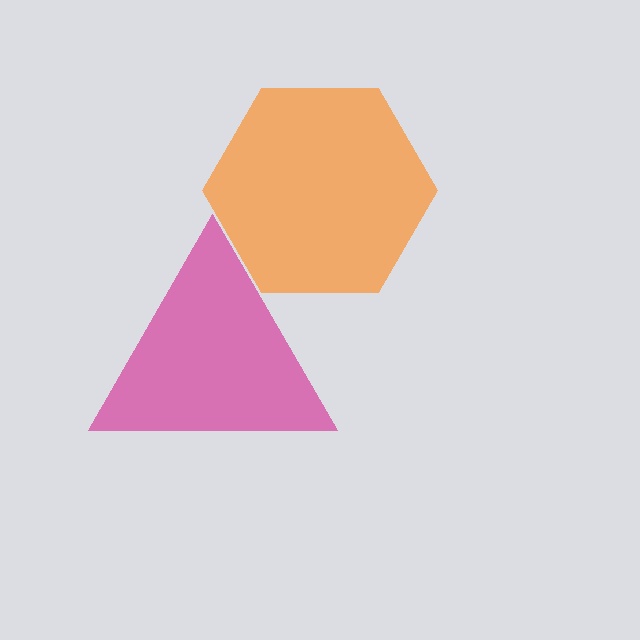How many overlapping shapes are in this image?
There are 2 overlapping shapes in the image.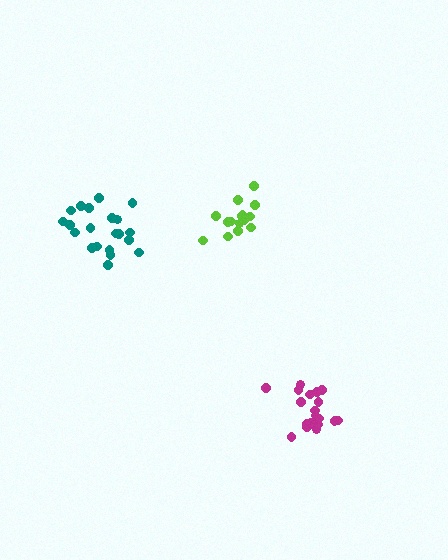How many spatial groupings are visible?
There are 3 spatial groupings.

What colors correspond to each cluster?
The clusters are colored: lime, magenta, teal.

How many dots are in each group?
Group 1: 15 dots, Group 2: 19 dots, Group 3: 21 dots (55 total).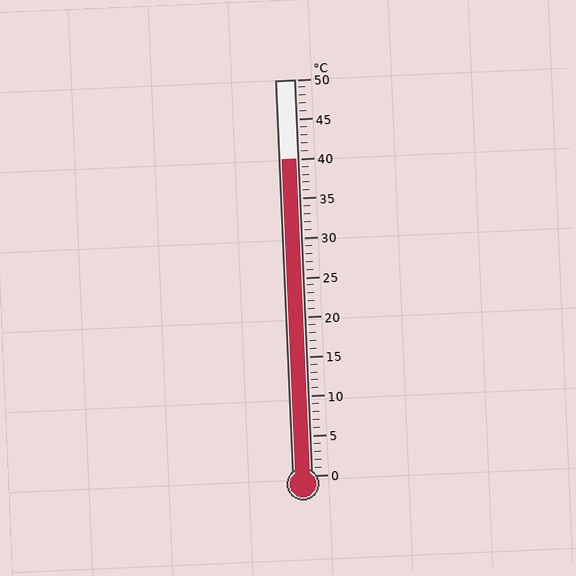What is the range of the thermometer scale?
The thermometer scale ranges from 0°C to 50°C.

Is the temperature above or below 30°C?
The temperature is above 30°C.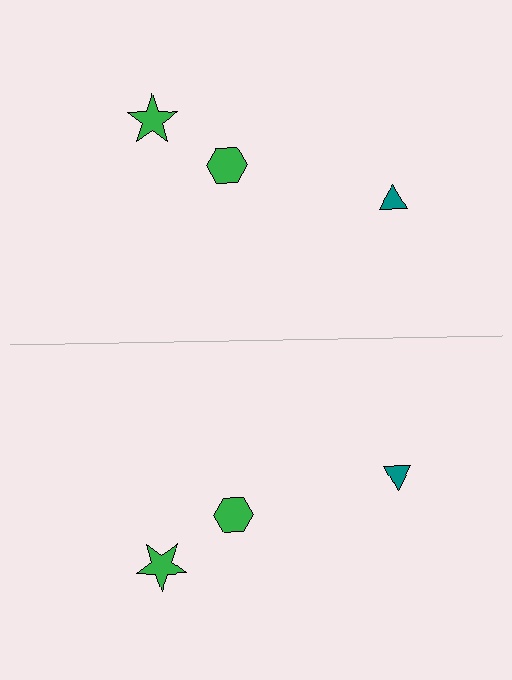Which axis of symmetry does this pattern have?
The pattern has a horizontal axis of symmetry running through the center of the image.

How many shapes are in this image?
There are 6 shapes in this image.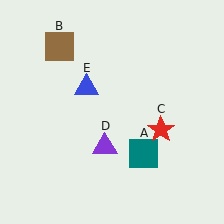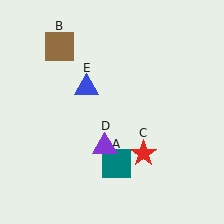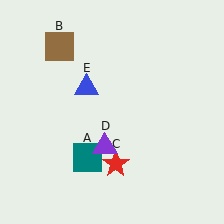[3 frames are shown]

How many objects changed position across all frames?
2 objects changed position: teal square (object A), red star (object C).